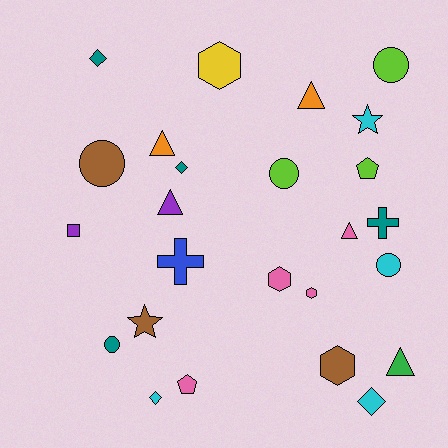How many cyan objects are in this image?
There are 4 cyan objects.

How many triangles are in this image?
There are 5 triangles.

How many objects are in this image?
There are 25 objects.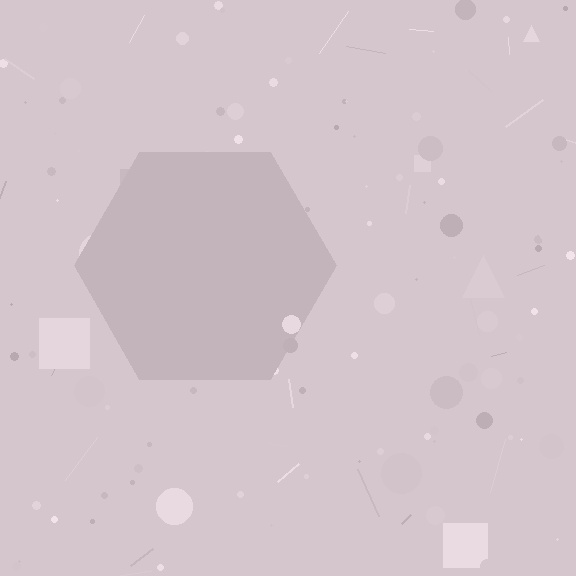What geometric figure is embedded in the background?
A hexagon is embedded in the background.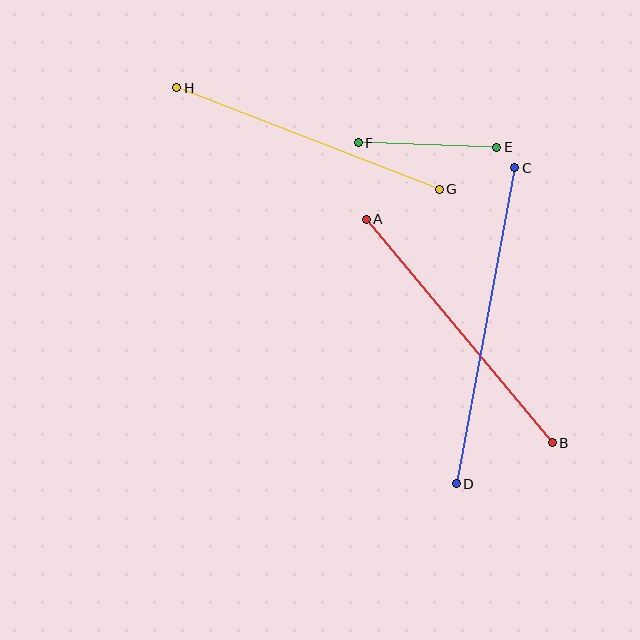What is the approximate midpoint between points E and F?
The midpoint is at approximately (428, 145) pixels.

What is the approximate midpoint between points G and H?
The midpoint is at approximately (308, 138) pixels.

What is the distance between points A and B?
The distance is approximately 291 pixels.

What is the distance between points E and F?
The distance is approximately 138 pixels.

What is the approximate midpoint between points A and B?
The midpoint is at approximately (459, 331) pixels.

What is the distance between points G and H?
The distance is approximately 282 pixels.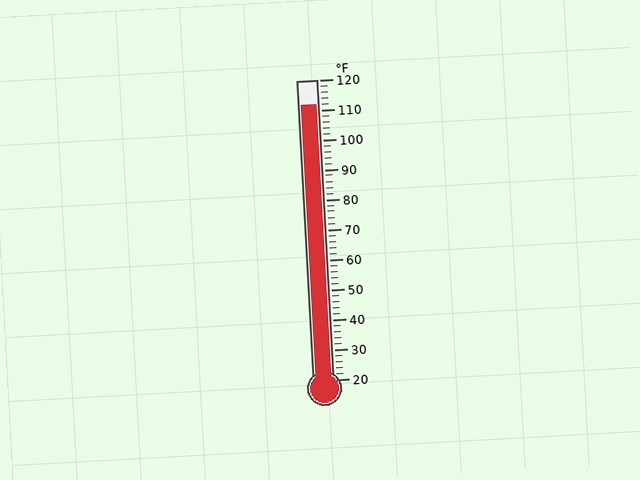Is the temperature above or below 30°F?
The temperature is above 30°F.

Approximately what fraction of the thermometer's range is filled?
The thermometer is filled to approximately 90% of its range.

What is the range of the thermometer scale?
The thermometer scale ranges from 20°F to 120°F.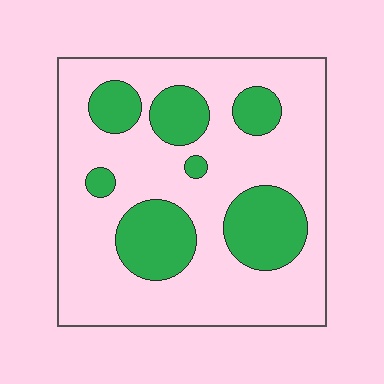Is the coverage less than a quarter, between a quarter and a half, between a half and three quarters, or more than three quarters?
Between a quarter and a half.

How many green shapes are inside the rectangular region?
7.